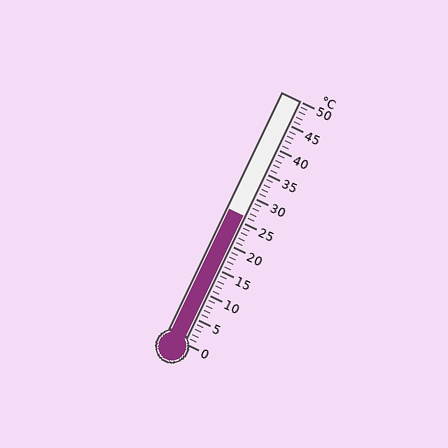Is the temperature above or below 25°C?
The temperature is above 25°C.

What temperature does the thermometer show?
The thermometer shows approximately 26°C.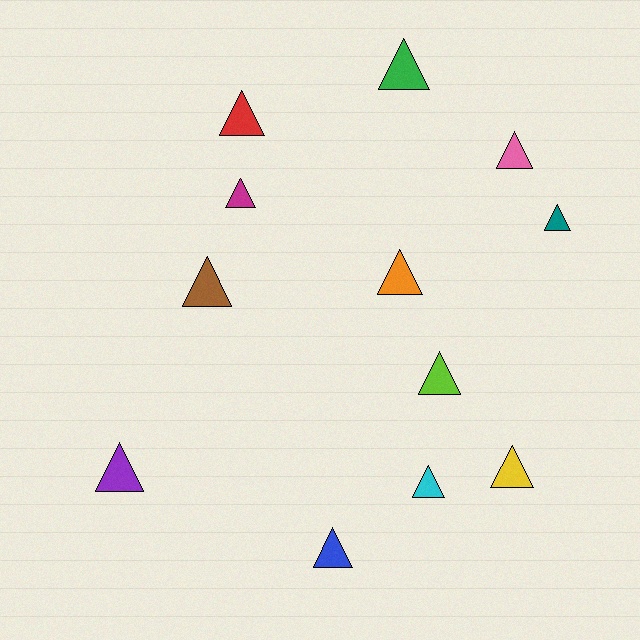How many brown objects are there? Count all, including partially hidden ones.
There is 1 brown object.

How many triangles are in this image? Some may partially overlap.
There are 12 triangles.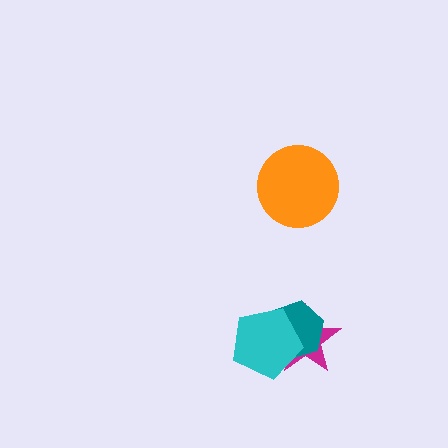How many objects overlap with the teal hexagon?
2 objects overlap with the teal hexagon.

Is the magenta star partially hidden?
Yes, it is partially covered by another shape.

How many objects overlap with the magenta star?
2 objects overlap with the magenta star.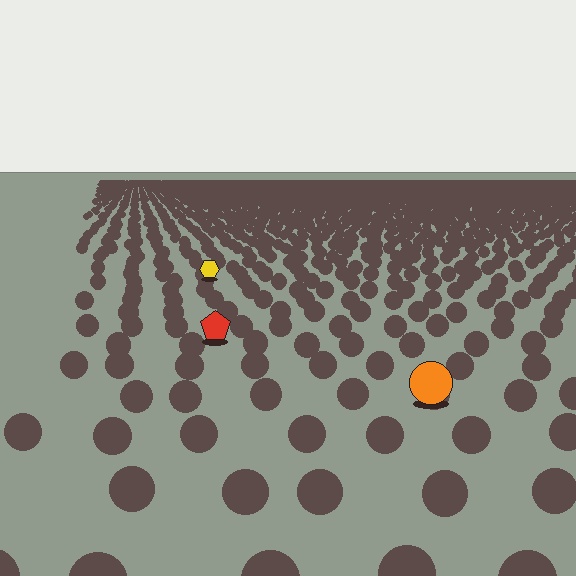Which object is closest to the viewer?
The orange circle is closest. The texture marks near it are larger and more spread out.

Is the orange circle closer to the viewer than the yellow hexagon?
Yes. The orange circle is closer — you can tell from the texture gradient: the ground texture is coarser near it.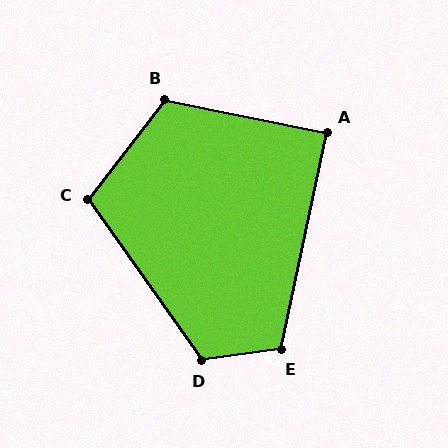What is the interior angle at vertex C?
Approximately 107 degrees (obtuse).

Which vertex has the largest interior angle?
D, at approximately 118 degrees.